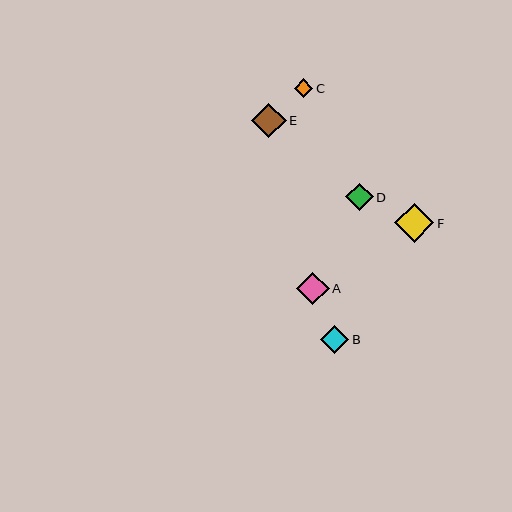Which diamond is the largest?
Diamond F is the largest with a size of approximately 39 pixels.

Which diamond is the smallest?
Diamond C is the smallest with a size of approximately 19 pixels.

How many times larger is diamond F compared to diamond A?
Diamond F is approximately 1.2 times the size of diamond A.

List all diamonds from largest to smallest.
From largest to smallest: F, E, A, B, D, C.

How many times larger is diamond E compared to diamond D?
Diamond E is approximately 1.2 times the size of diamond D.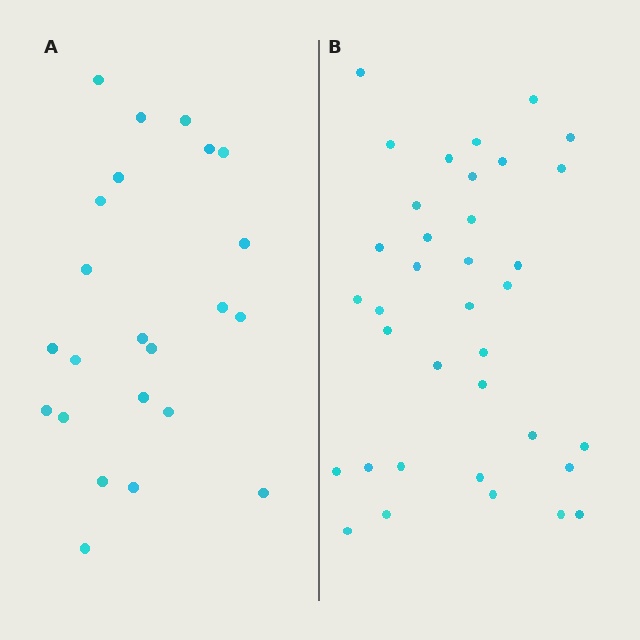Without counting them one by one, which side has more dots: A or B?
Region B (the right region) has more dots.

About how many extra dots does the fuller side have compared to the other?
Region B has approximately 15 more dots than region A.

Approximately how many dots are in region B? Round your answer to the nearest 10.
About 40 dots. (The exact count is 36, which rounds to 40.)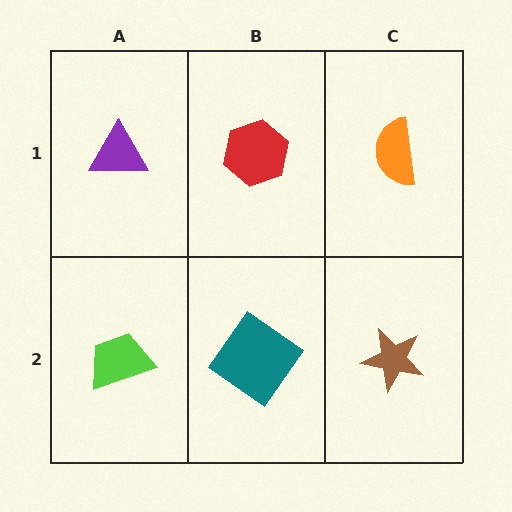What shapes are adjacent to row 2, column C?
An orange semicircle (row 1, column C), a teal diamond (row 2, column B).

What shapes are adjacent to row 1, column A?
A lime trapezoid (row 2, column A), a red hexagon (row 1, column B).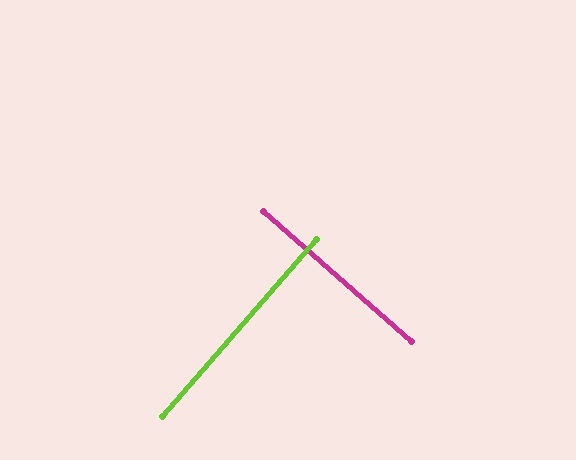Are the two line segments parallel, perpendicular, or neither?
Perpendicular — they meet at approximately 90°.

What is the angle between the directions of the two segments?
Approximately 90 degrees.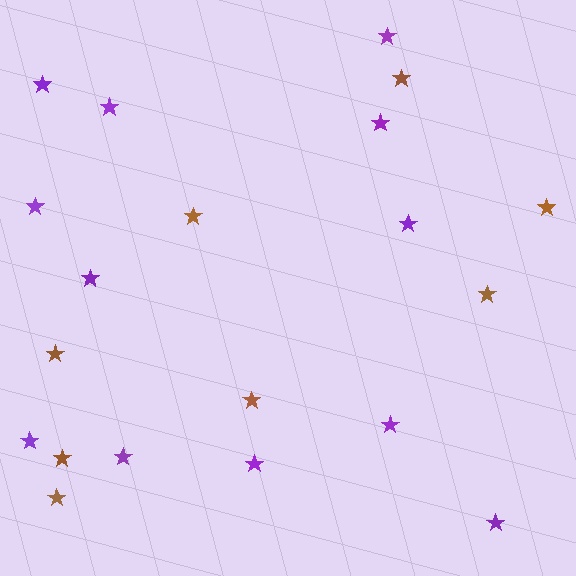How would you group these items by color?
There are 2 groups: one group of purple stars (12) and one group of brown stars (8).